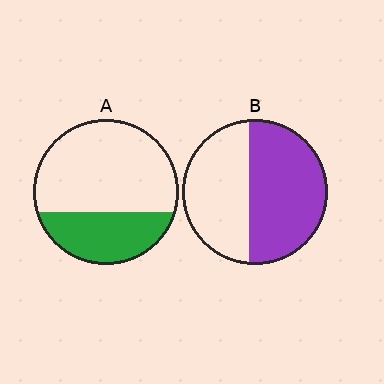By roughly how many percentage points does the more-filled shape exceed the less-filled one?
By roughly 20 percentage points (B over A).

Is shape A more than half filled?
No.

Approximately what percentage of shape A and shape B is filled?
A is approximately 35% and B is approximately 55%.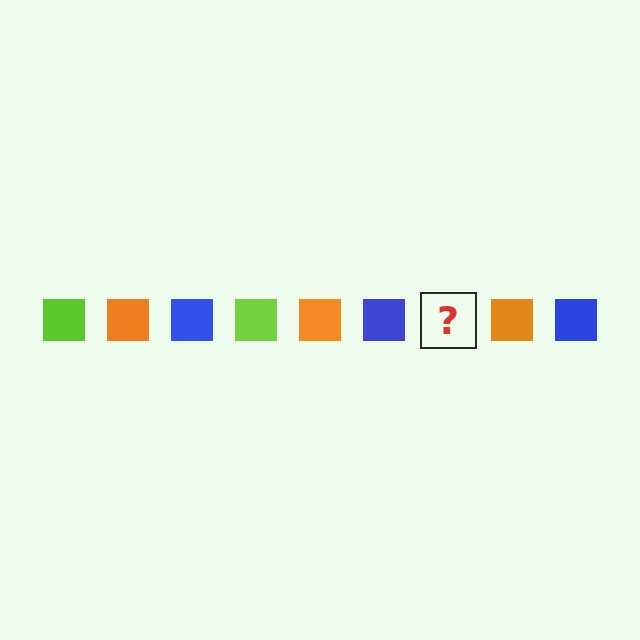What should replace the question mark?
The question mark should be replaced with a lime square.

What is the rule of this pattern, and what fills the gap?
The rule is that the pattern cycles through lime, orange, blue squares. The gap should be filled with a lime square.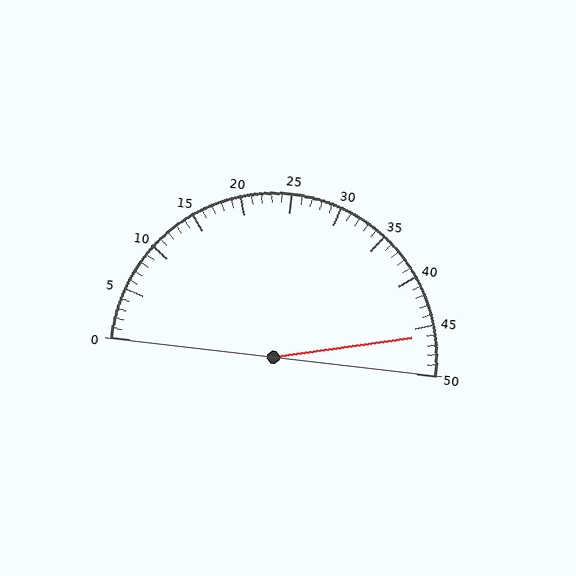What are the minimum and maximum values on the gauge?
The gauge ranges from 0 to 50.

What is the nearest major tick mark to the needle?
The nearest major tick mark is 45.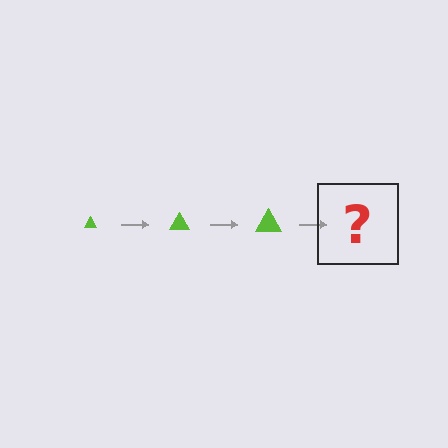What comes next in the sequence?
The next element should be a lime triangle, larger than the previous one.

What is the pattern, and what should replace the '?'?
The pattern is that the triangle gets progressively larger each step. The '?' should be a lime triangle, larger than the previous one.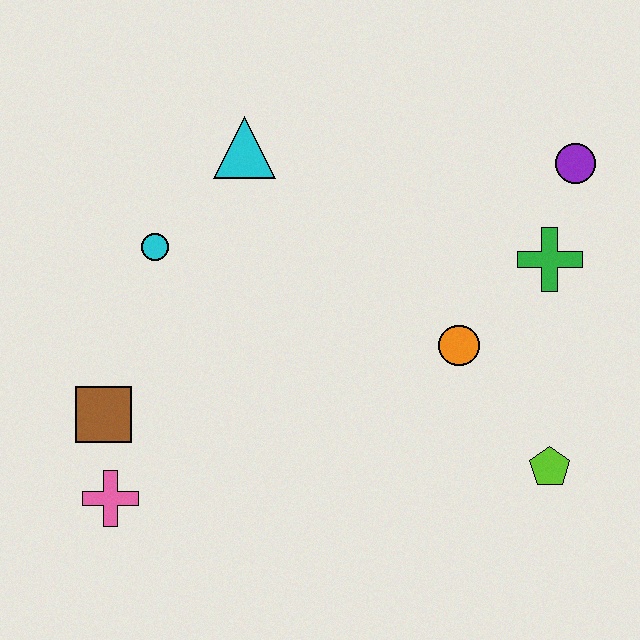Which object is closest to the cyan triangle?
The cyan circle is closest to the cyan triangle.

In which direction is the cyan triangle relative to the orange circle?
The cyan triangle is to the left of the orange circle.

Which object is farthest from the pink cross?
The purple circle is farthest from the pink cross.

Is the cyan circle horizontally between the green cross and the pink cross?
Yes